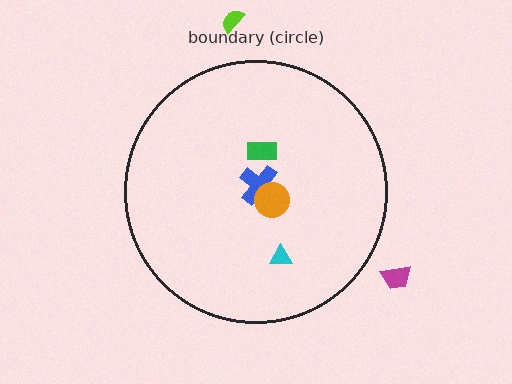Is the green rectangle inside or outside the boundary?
Inside.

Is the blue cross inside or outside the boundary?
Inside.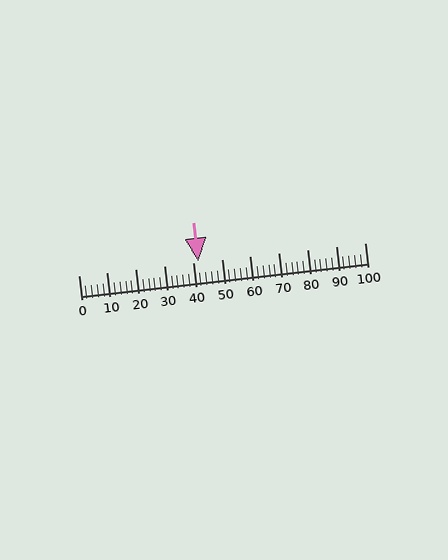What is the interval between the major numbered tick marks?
The major tick marks are spaced 10 units apart.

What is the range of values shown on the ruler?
The ruler shows values from 0 to 100.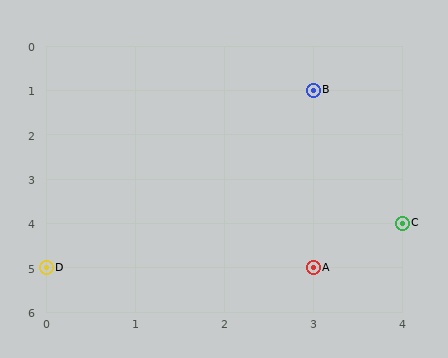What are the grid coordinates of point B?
Point B is at grid coordinates (3, 1).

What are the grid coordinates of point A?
Point A is at grid coordinates (3, 5).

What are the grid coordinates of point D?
Point D is at grid coordinates (0, 5).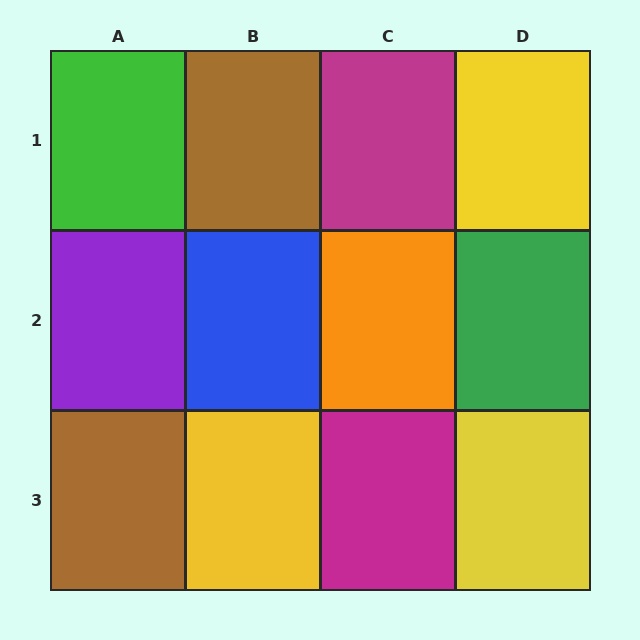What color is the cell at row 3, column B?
Yellow.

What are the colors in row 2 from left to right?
Purple, blue, orange, green.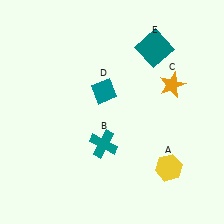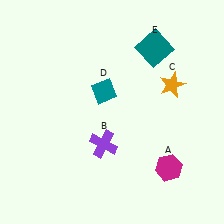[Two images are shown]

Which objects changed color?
A changed from yellow to magenta. B changed from teal to purple.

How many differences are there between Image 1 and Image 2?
There are 2 differences between the two images.